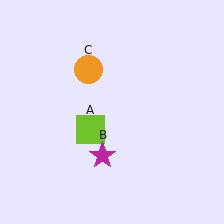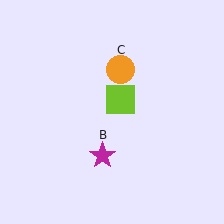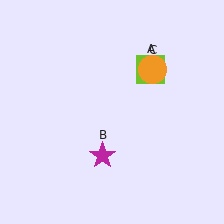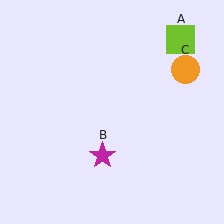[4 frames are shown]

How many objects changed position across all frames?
2 objects changed position: lime square (object A), orange circle (object C).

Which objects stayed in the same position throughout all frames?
Magenta star (object B) remained stationary.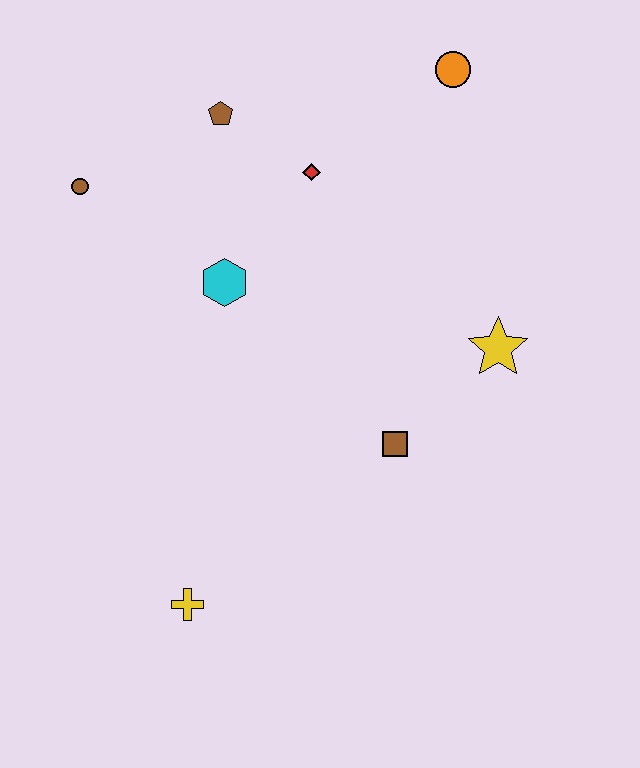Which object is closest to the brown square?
The yellow star is closest to the brown square.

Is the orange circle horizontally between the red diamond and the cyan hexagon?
No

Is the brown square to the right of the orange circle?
No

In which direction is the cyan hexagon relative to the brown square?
The cyan hexagon is to the left of the brown square.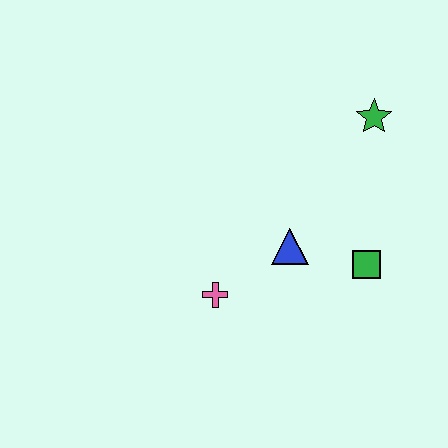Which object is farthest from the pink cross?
The green star is farthest from the pink cross.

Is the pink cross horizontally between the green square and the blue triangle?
No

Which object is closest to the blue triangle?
The green square is closest to the blue triangle.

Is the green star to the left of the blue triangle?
No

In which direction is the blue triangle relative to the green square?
The blue triangle is to the left of the green square.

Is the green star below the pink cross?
No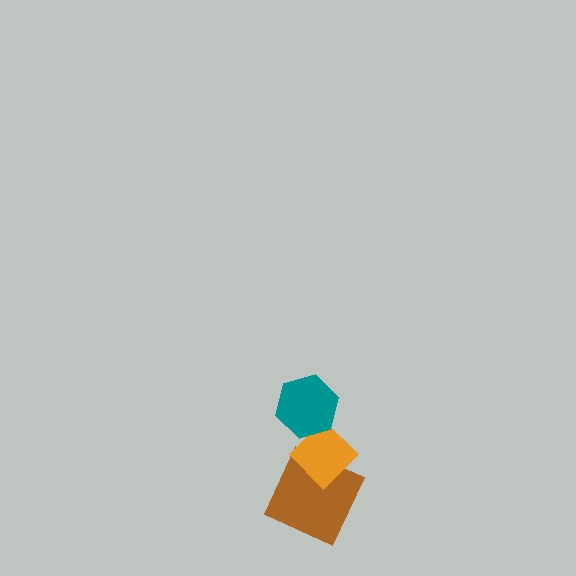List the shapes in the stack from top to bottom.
From top to bottom: the teal hexagon, the orange diamond, the brown square.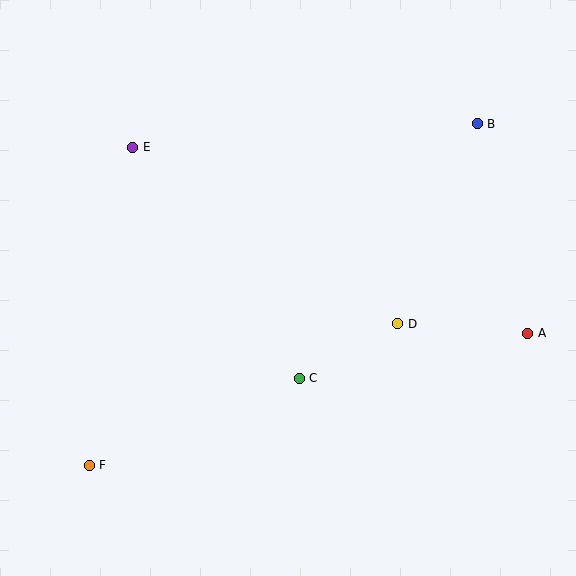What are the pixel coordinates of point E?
Point E is at (133, 147).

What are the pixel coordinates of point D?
Point D is at (398, 324).